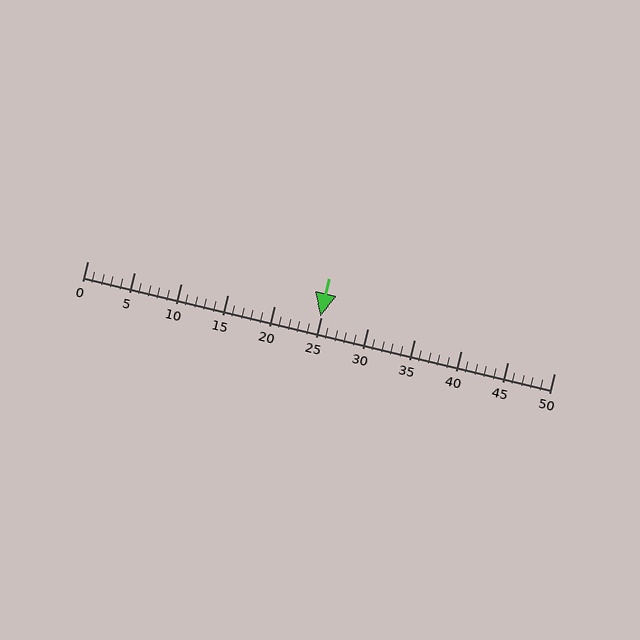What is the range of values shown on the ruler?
The ruler shows values from 0 to 50.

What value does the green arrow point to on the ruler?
The green arrow points to approximately 25.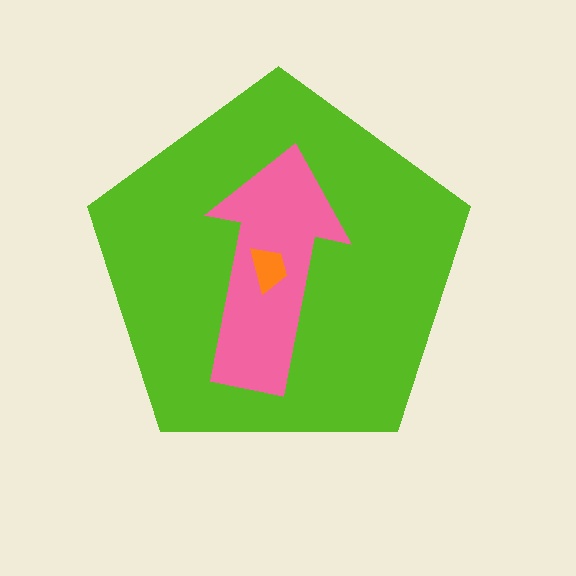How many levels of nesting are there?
3.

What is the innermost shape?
The orange trapezoid.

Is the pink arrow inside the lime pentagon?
Yes.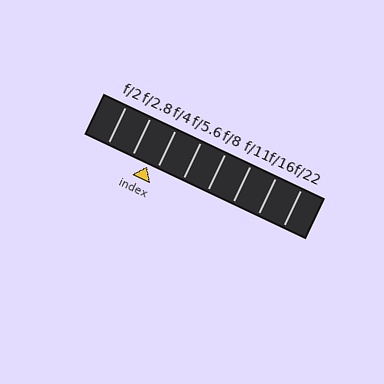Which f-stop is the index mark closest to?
The index mark is closest to f/4.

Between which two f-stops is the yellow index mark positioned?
The index mark is between f/2.8 and f/4.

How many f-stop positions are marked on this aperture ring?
There are 8 f-stop positions marked.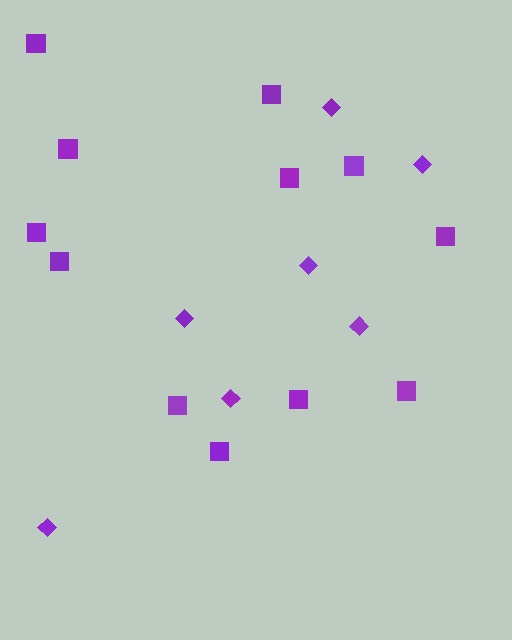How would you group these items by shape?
There are 2 groups: one group of diamonds (7) and one group of squares (12).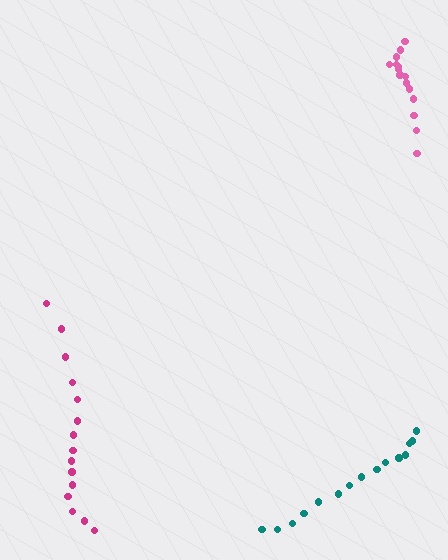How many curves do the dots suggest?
There are 3 distinct paths.